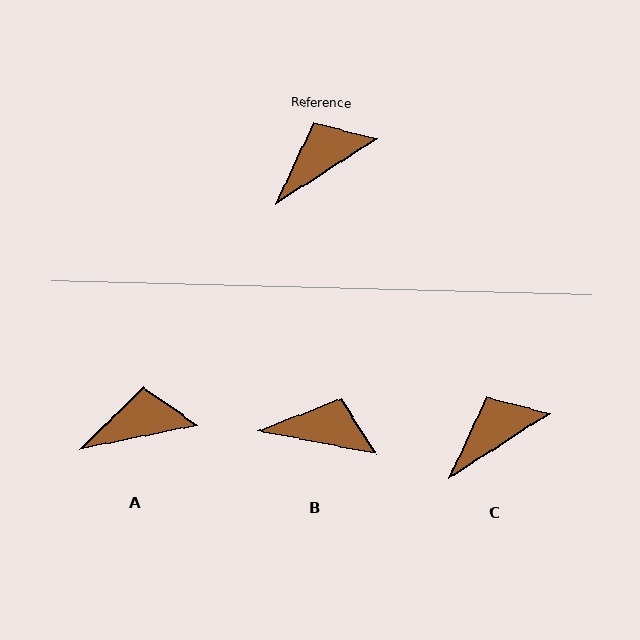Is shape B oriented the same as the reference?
No, it is off by about 44 degrees.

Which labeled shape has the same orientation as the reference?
C.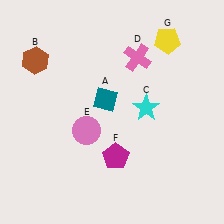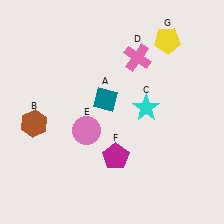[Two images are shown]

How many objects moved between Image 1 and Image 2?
1 object moved between the two images.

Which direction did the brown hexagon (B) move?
The brown hexagon (B) moved down.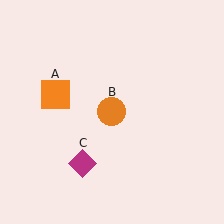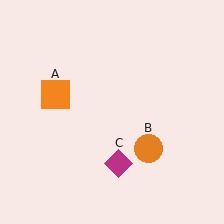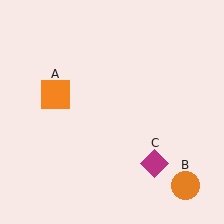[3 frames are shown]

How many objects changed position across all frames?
2 objects changed position: orange circle (object B), magenta diamond (object C).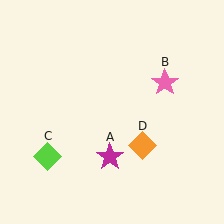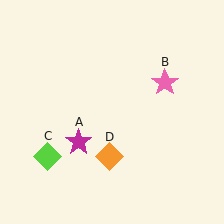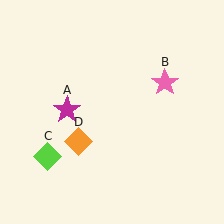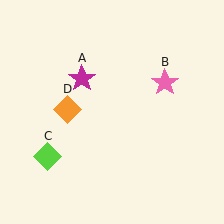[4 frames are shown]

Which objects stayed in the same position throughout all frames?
Pink star (object B) and lime diamond (object C) remained stationary.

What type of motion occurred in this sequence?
The magenta star (object A), orange diamond (object D) rotated clockwise around the center of the scene.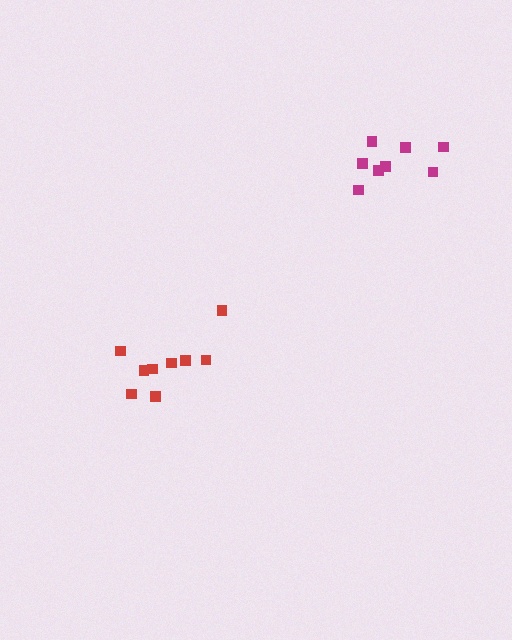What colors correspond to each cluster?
The clusters are colored: red, magenta.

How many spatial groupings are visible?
There are 2 spatial groupings.